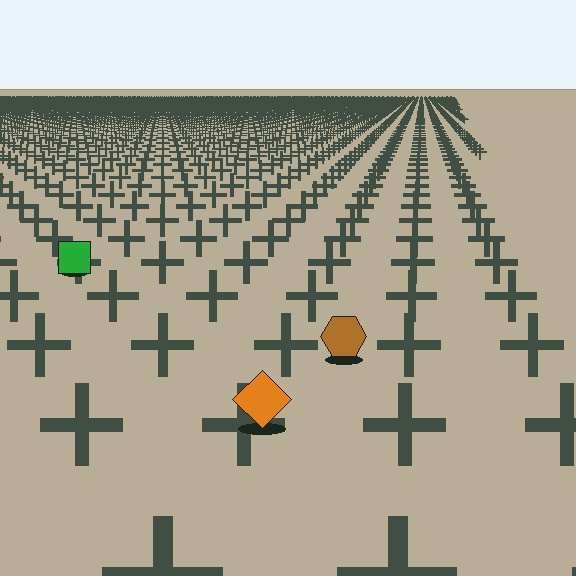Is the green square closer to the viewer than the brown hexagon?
No. The brown hexagon is closer — you can tell from the texture gradient: the ground texture is coarser near it.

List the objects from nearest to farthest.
From nearest to farthest: the orange diamond, the brown hexagon, the green square.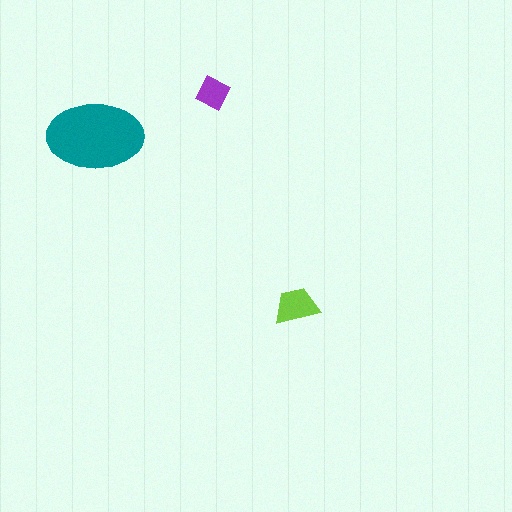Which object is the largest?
The teal ellipse.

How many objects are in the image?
There are 3 objects in the image.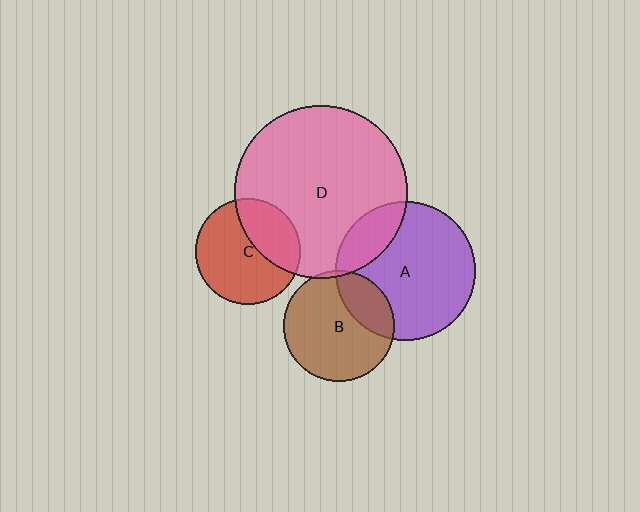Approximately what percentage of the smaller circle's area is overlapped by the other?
Approximately 25%.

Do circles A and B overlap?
Yes.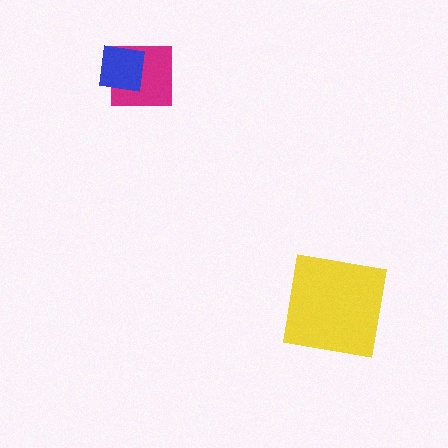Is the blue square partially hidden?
No, no other shape covers it.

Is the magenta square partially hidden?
Yes, it is partially covered by another shape.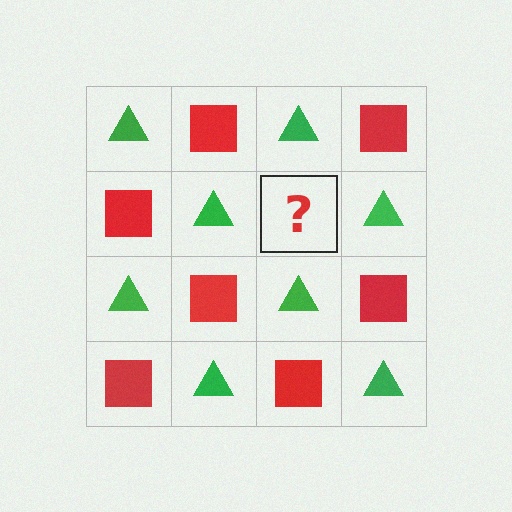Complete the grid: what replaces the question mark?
The question mark should be replaced with a red square.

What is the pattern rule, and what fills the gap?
The rule is that it alternates green triangle and red square in a checkerboard pattern. The gap should be filled with a red square.